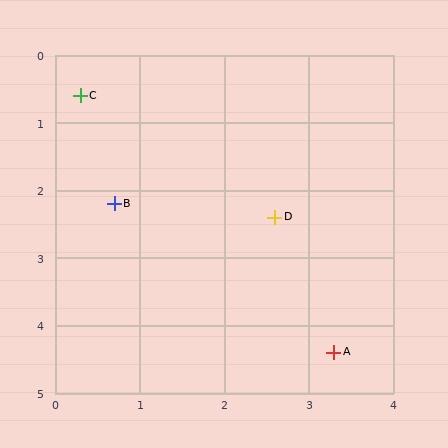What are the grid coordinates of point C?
Point C is at approximately (0.3, 0.6).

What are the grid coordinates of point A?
Point A is at approximately (3.3, 4.4).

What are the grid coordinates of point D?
Point D is at approximately (2.6, 2.4).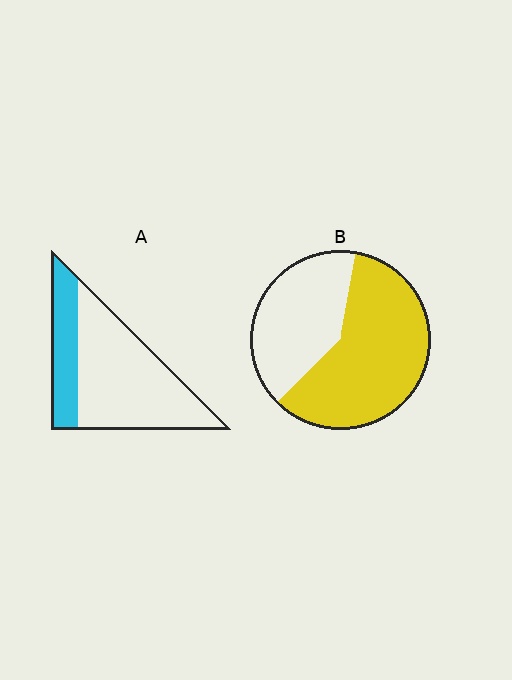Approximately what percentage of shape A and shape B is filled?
A is approximately 30% and B is approximately 60%.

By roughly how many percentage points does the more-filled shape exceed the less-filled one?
By roughly 30 percentage points (B over A).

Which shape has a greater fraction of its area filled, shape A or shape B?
Shape B.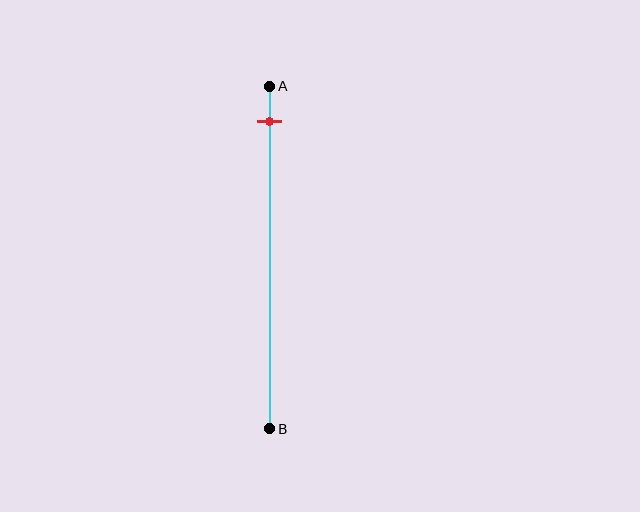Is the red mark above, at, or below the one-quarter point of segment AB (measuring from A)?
The red mark is above the one-quarter point of segment AB.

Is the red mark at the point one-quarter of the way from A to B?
No, the mark is at about 10% from A, not at the 25% one-quarter point.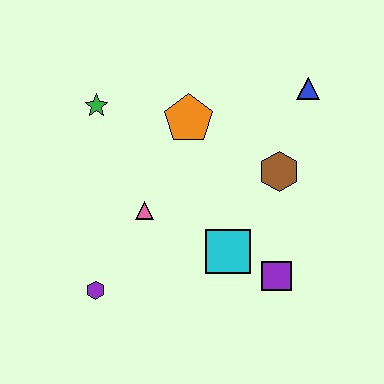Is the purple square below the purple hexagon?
No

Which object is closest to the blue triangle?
The brown hexagon is closest to the blue triangle.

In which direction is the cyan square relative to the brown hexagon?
The cyan square is below the brown hexagon.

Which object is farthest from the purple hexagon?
The blue triangle is farthest from the purple hexagon.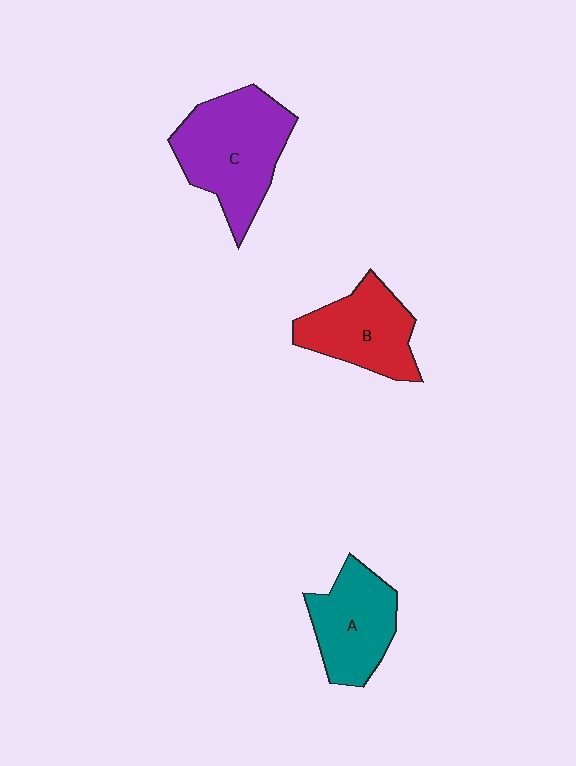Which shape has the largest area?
Shape C (purple).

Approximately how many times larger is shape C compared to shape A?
Approximately 1.4 times.